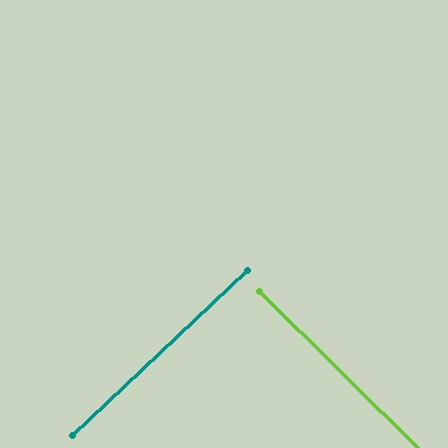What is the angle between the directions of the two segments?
Approximately 88 degrees.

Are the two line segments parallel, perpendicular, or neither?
Perpendicular — they meet at approximately 88°.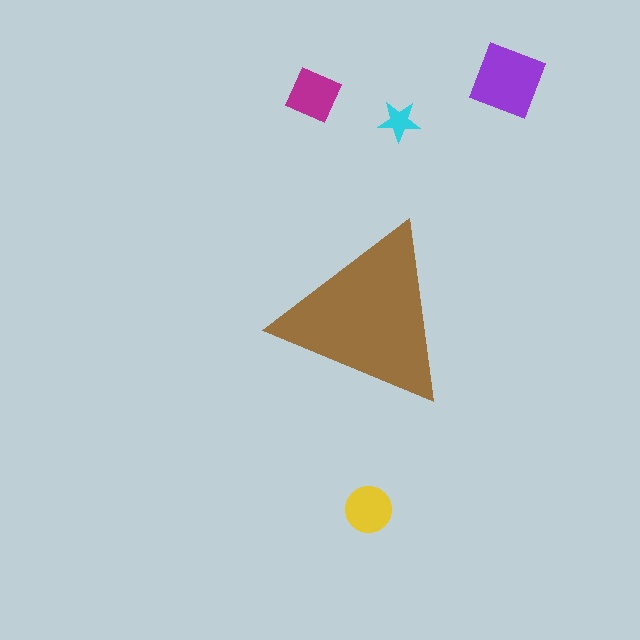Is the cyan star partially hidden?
No, the cyan star is fully visible.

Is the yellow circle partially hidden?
No, the yellow circle is fully visible.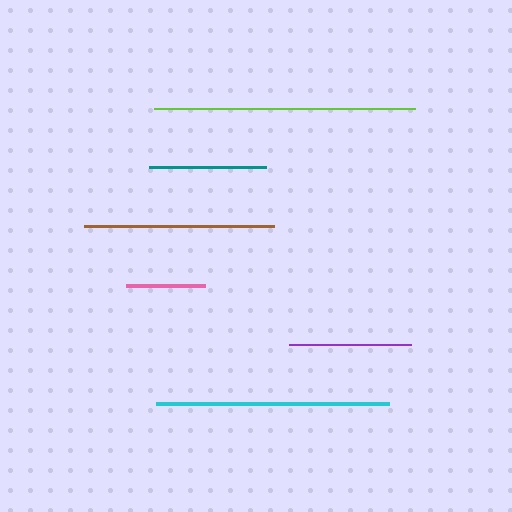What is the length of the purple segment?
The purple segment is approximately 122 pixels long.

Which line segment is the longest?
The lime line is the longest at approximately 261 pixels.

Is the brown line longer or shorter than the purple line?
The brown line is longer than the purple line.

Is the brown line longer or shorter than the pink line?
The brown line is longer than the pink line.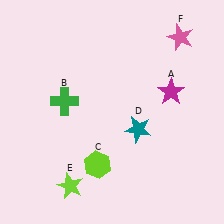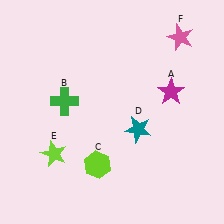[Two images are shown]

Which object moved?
The lime star (E) moved up.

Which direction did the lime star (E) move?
The lime star (E) moved up.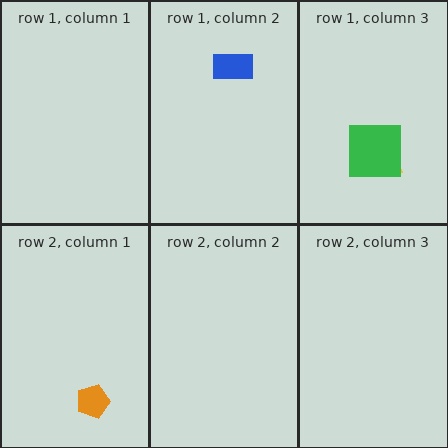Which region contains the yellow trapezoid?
The row 1, column 3 region.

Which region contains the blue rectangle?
The row 1, column 2 region.